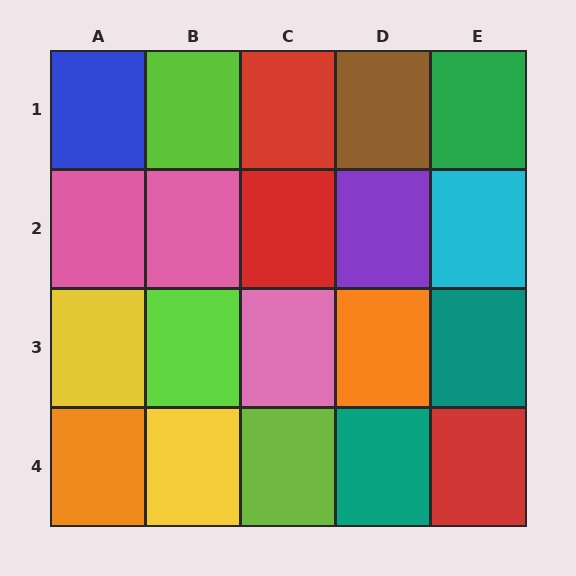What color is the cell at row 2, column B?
Pink.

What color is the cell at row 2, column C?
Red.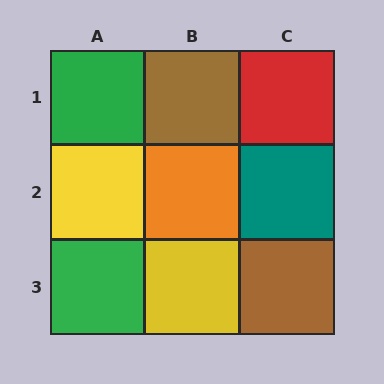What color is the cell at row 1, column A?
Green.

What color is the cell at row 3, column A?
Green.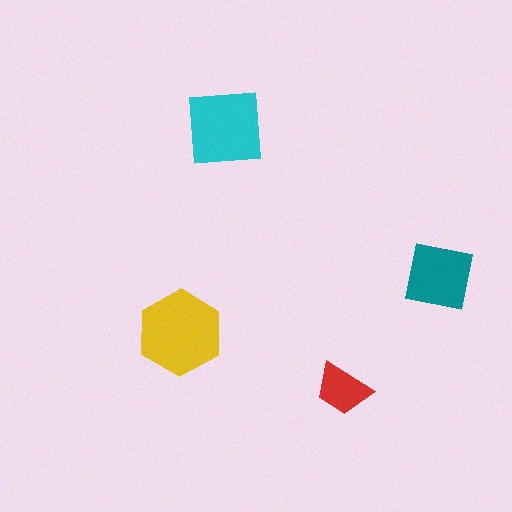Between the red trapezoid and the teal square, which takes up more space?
The teal square.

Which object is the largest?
The yellow hexagon.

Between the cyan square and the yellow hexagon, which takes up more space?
The yellow hexagon.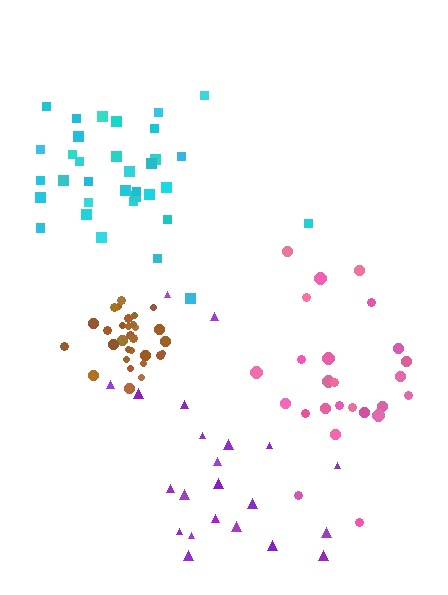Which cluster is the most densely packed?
Brown.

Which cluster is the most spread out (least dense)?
Purple.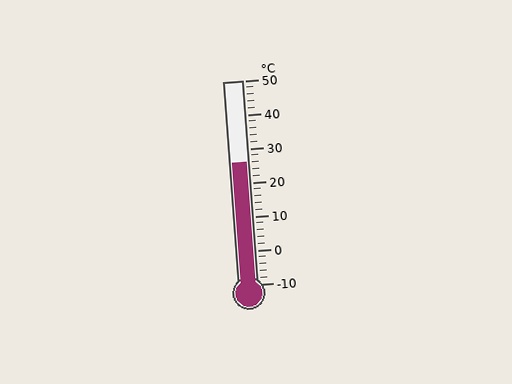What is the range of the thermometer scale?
The thermometer scale ranges from -10°C to 50°C.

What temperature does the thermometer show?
The thermometer shows approximately 26°C.